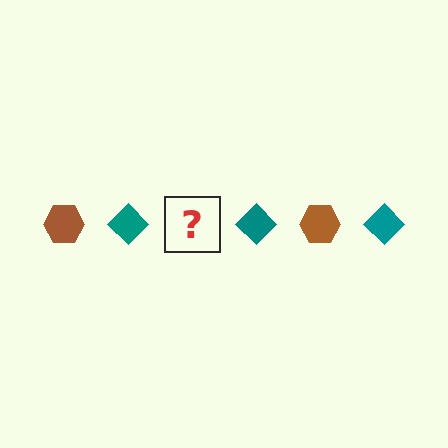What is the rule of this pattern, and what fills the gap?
The rule is that the pattern alternates between brown hexagon and teal diamond. The gap should be filled with a brown hexagon.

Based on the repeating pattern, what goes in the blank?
The blank should be a brown hexagon.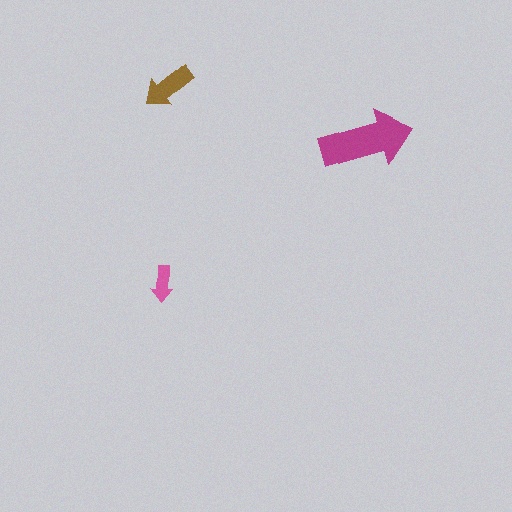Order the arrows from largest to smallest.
the magenta one, the brown one, the pink one.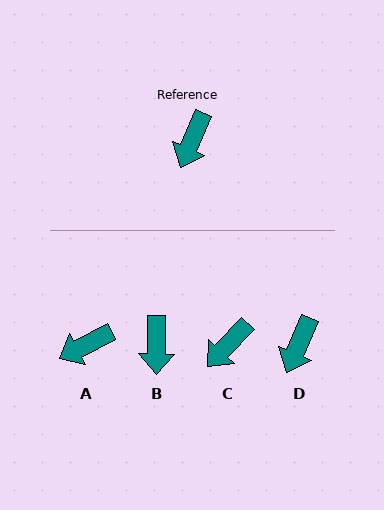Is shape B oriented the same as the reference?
No, it is off by about 23 degrees.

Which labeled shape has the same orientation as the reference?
D.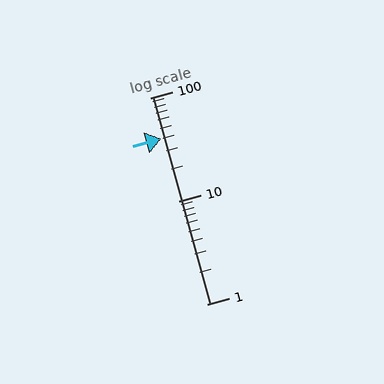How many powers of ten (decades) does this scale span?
The scale spans 2 decades, from 1 to 100.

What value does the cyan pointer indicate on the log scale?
The pointer indicates approximately 40.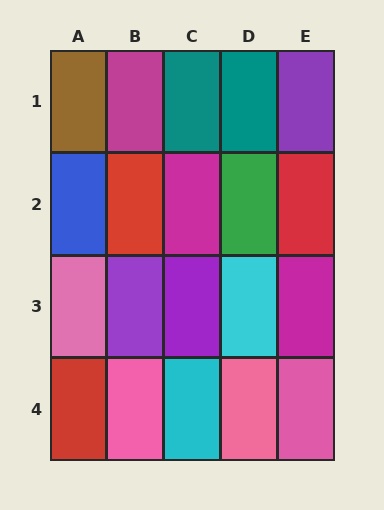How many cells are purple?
3 cells are purple.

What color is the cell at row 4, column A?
Red.